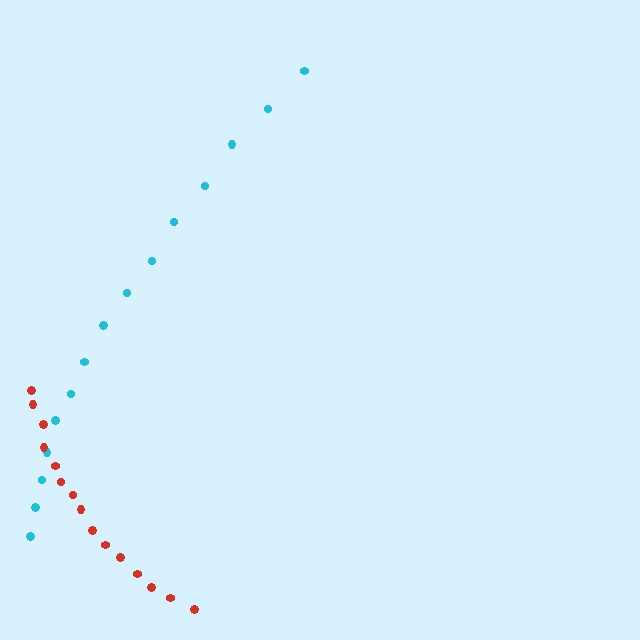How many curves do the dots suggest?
There are 2 distinct paths.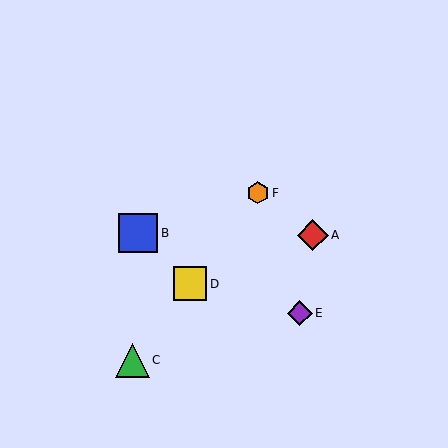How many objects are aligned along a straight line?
3 objects (C, D, F) are aligned along a straight line.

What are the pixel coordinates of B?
Object B is at (138, 233).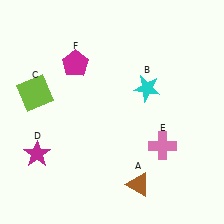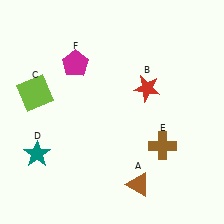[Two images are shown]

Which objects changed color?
B changed from cyan to red. D changed from magenta to teal. E changed from pink to brown.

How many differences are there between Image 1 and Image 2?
There are 3 differences between the two images.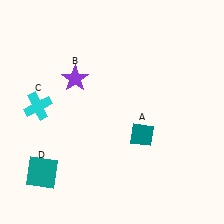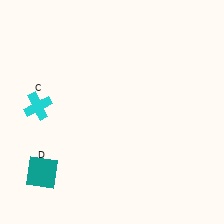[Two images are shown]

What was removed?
The purple star (B), the teal diamond (A) were removed in Image 2.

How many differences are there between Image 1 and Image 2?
There are 2 differences between the two images.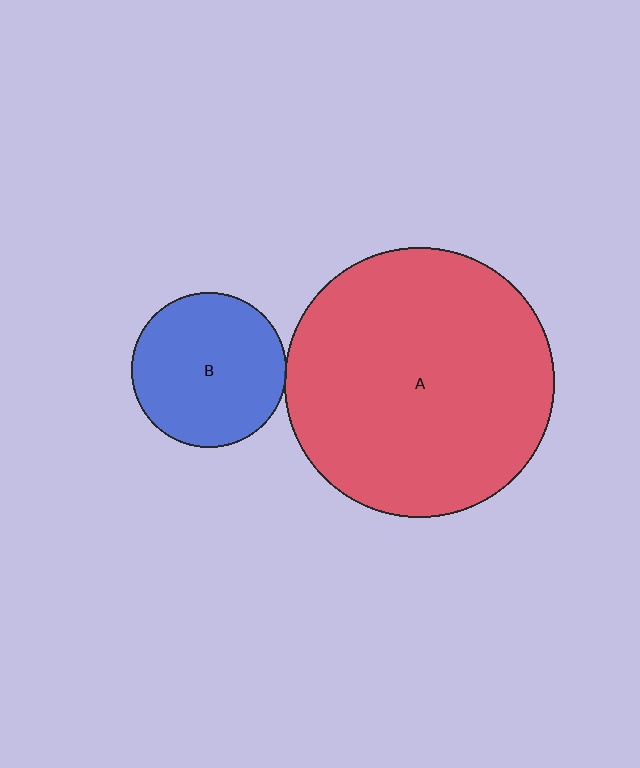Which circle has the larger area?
Circle A (red).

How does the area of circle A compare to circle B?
Approximately 3.0 times.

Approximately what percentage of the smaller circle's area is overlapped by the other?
Approximately 5%.